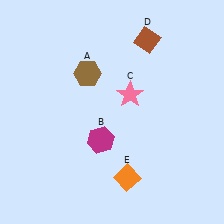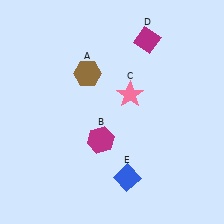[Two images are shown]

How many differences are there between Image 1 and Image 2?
There are 2 differences between the two images.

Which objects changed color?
D changed from brown to magenta. E changed from orange to blue.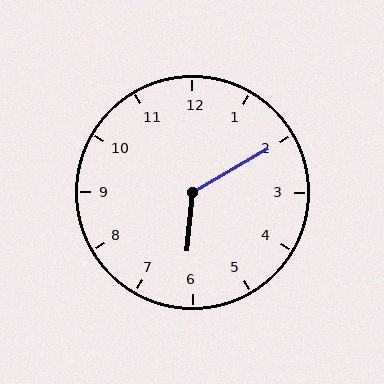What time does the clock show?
6:10.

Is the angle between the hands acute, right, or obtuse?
It is obtuse.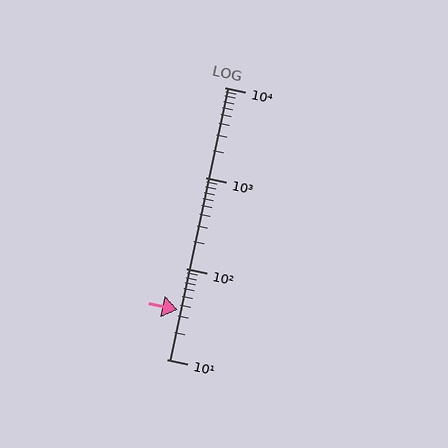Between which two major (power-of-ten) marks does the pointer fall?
The pointer is between 10 and 100.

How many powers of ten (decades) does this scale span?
The scale spans 3 decades, from 10 to 10000.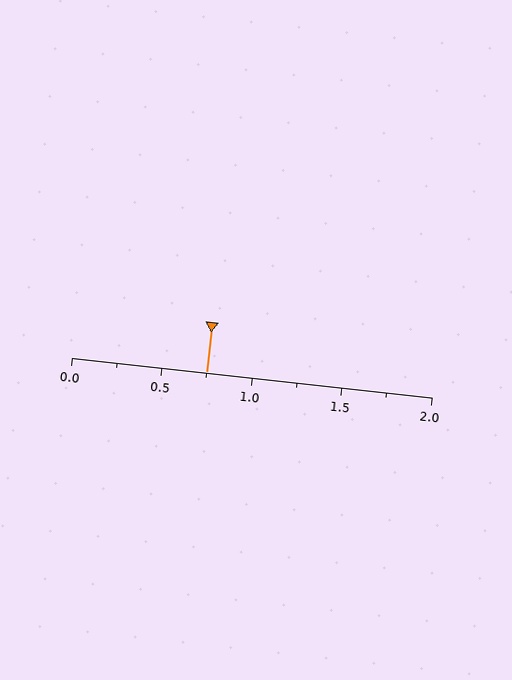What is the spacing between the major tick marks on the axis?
The major ticks are spaced 0.5 apart.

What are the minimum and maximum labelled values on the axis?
The axis runs from 0.0 to 2.0.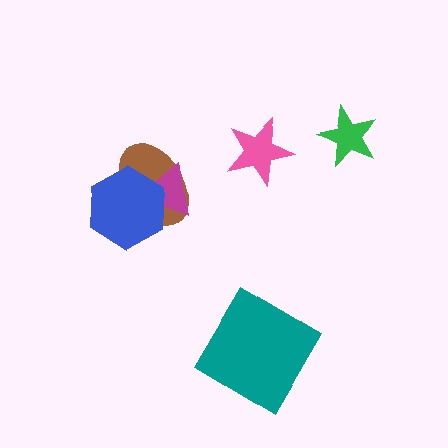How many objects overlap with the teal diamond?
0 objects overlap with the teal diamond.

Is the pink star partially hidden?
No, no other shape covers it.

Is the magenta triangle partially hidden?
Yes, it is partially covered by another shape.